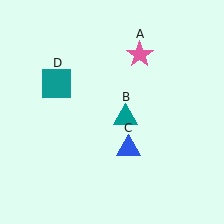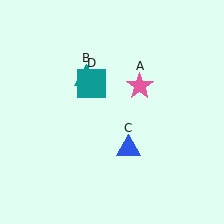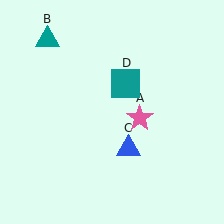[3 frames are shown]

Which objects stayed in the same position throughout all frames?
Blue triangle (object C) remained stationary.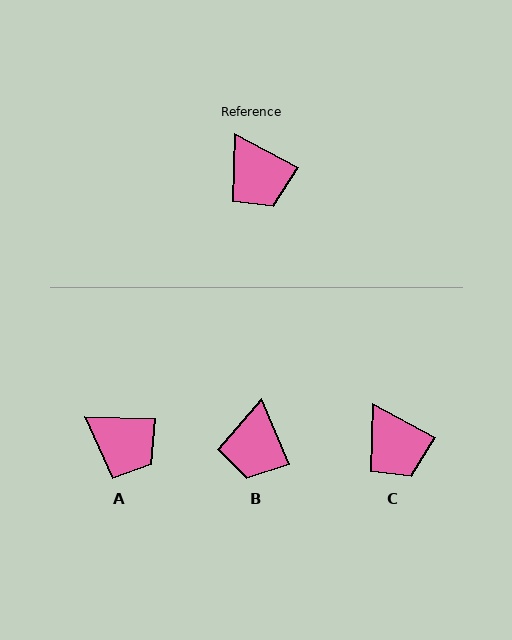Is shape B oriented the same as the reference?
No, it is off by about 39 degrees.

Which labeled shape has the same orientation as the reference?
C.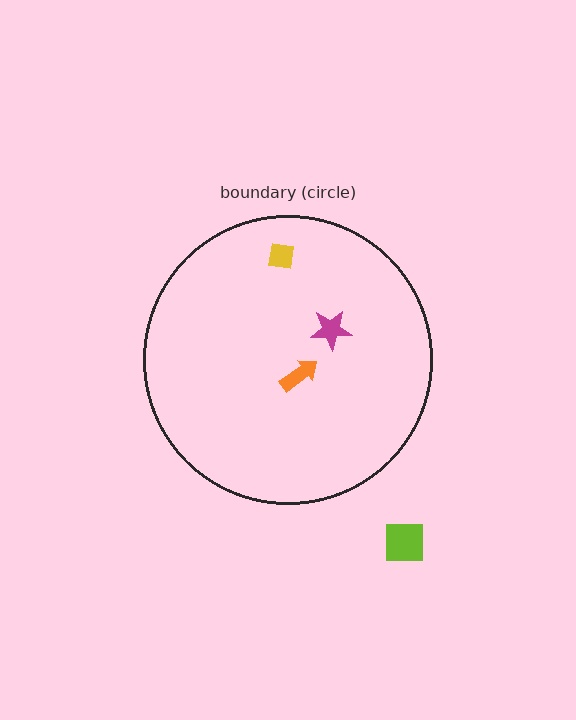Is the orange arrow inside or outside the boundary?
Inside.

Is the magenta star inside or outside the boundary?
Inside.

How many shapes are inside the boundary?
3 inside, 1 outside.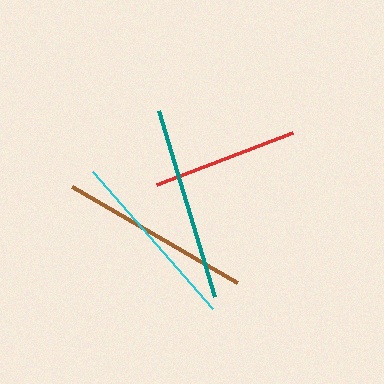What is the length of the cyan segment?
The cyan segment is approximately 182 pixels long.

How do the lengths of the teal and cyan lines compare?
The teal and cyan lines are approximately the same length.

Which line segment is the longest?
The teal line is the longest at approximately 195 pixels.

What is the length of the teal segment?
The teal segment is approximately 195 pixels long.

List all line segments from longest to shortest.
From longest to shortest: teal, brown, cyan, red.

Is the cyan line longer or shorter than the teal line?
The teal line is longer than the cyan line.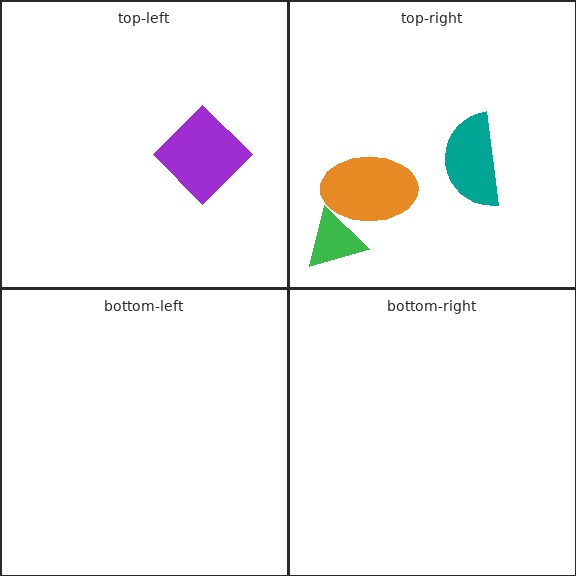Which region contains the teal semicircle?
The top-right region.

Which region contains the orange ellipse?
The top-right region.